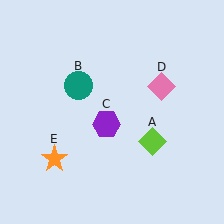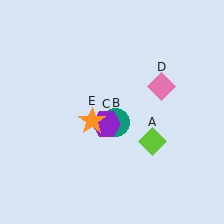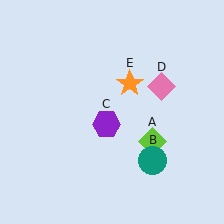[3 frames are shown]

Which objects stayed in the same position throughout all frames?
Lime diamond (object A) and purple hexagon (object C) and pink diamond (object D) remained stationary.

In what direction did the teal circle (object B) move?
The teal circle (object B) moved down and to the right.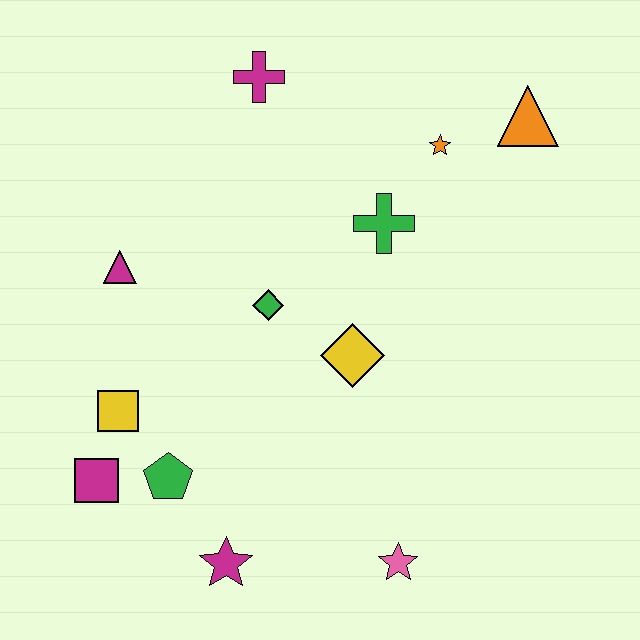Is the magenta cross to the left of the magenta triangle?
No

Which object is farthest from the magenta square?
The orange triangle is farthest from the magenta square.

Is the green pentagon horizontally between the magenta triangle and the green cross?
Yes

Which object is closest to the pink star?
The magenta star is closest to the pink star.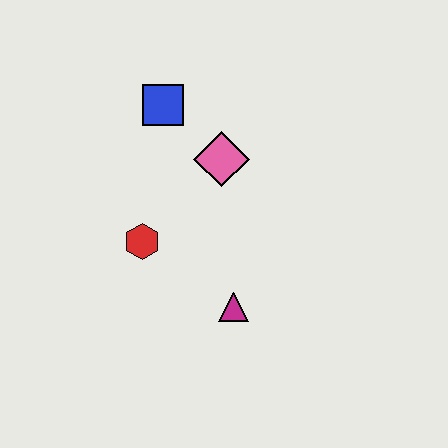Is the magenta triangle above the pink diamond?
No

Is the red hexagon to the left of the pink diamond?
Yes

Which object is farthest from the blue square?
The magenta triangle is farthest from the blue square.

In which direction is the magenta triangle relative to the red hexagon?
The magenta triangle is to the right of the red hexagon.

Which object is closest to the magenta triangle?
The red hexagon is closest to the magenta triangle.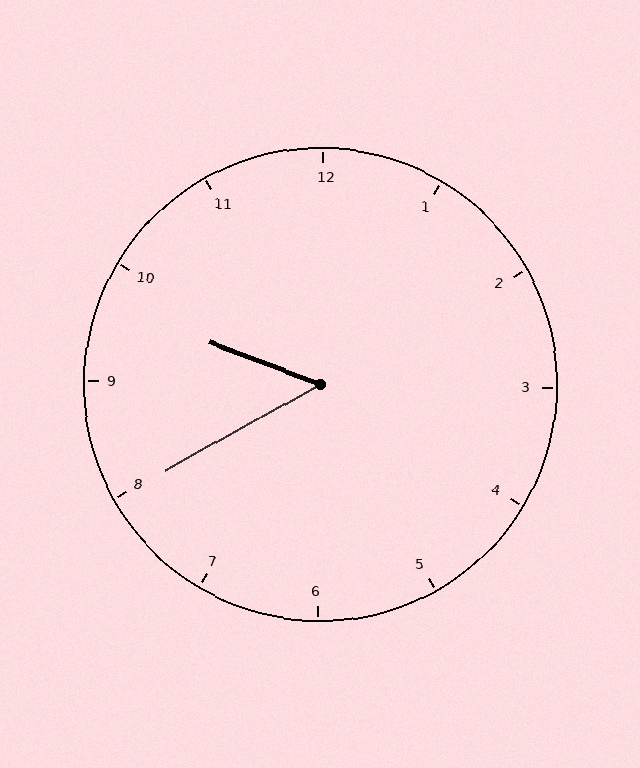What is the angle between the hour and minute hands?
Approximately 50 degrees.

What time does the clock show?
9:40.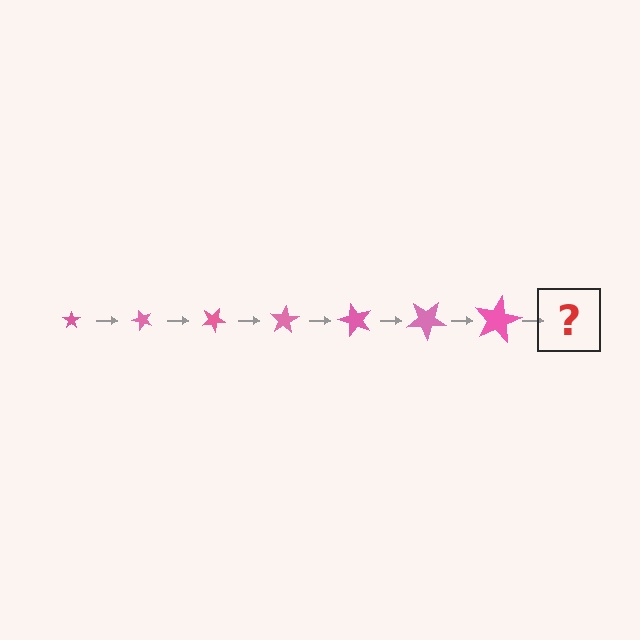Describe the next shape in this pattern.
It should be a star, larger than the previous one and rotated 350 degrees from the start.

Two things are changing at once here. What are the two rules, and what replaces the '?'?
The two rules are that the star grows larger each step and it rotates 50 degrees each step. The '?' should be a star, larger than the previous one and rotated 350 degrees from the start.